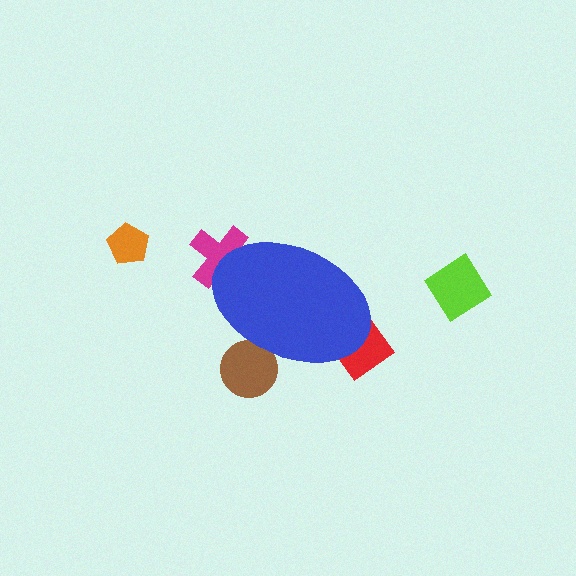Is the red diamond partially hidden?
Yes, the red diamond is partially hidden behind the blue ellipse.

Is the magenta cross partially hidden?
Yes, the magenta cross is partially hidden behind the blue ellipse.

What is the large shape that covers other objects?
A blue ellipse.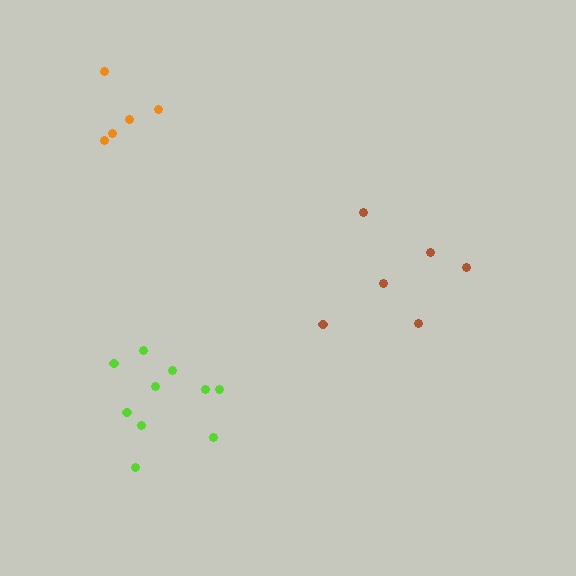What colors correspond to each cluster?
The clusters are colored: lime, brown, orange.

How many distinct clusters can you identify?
There are 3 distinct clusters.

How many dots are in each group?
Group 1: 10 dots, Group 2: 6 dots, Group 3: 5 dots (21 total).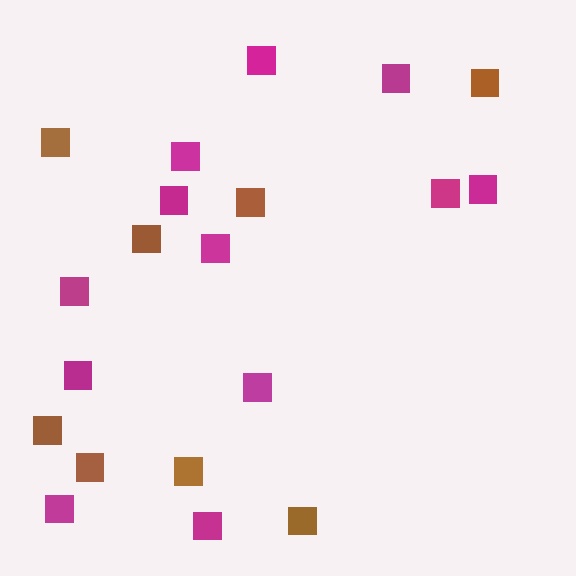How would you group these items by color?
There are 2 groups: one group of magenta squares (12) and one group of brown squares (8).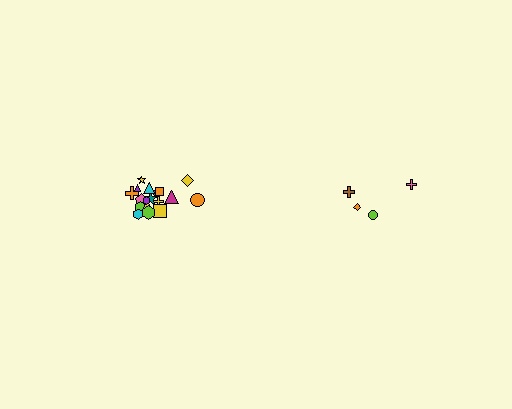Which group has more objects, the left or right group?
The left group.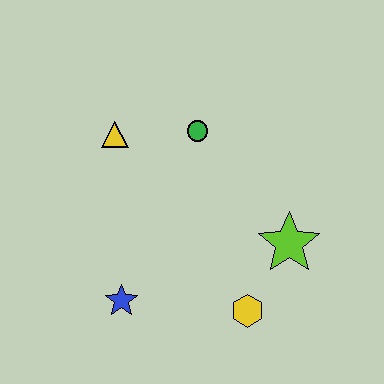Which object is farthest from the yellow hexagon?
The yellow triangle is farthest from the yellow hexagon.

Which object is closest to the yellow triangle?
The green circle is closest to the yellow triangle.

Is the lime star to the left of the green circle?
No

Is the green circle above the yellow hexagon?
Yes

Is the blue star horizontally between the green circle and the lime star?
No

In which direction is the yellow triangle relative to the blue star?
The yellow triangle is above the blue star.